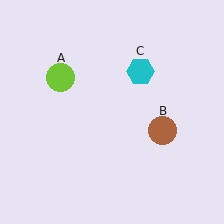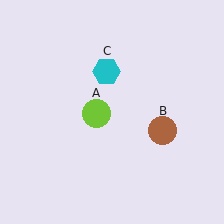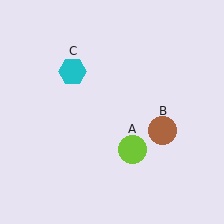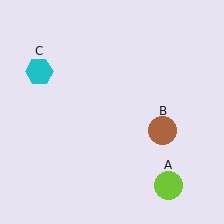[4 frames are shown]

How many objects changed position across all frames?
2 objects changed position: lime circle (object A), cyan hexagon (object C).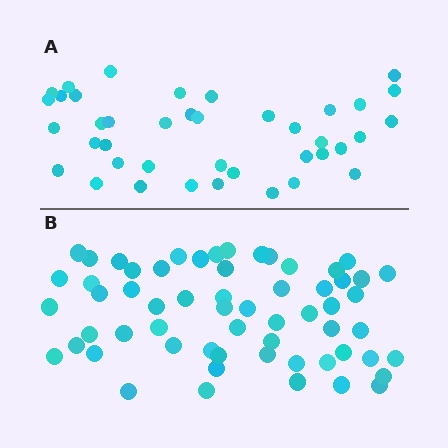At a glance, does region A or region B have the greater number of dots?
Region B (the bottom region) has more dots.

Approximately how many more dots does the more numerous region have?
Region B has approximately 20 more dots than region A.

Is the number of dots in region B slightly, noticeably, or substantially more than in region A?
Region B has substantially more. The ratio is roughly 1.5 to 1.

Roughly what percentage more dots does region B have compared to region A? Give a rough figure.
About 50% more.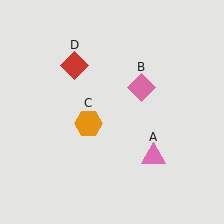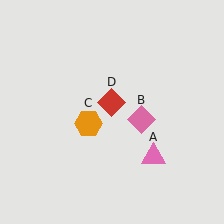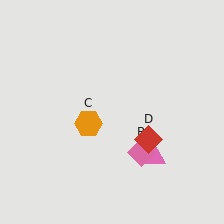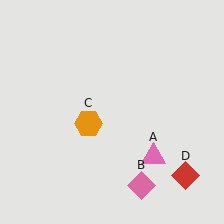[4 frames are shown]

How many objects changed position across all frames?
2 objects changed position: pink diamond (object B), red diamond (object D).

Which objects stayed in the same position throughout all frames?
Pink triangle (object A) and orange hexagon (object C) remained stationary.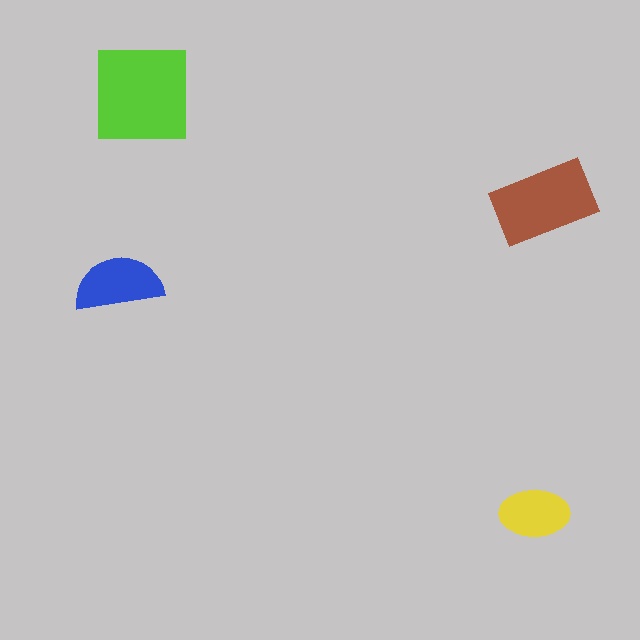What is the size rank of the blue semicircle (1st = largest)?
3rd.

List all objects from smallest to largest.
The yellow ellipse, the blue semicircle, the brown rectangle, the lime square.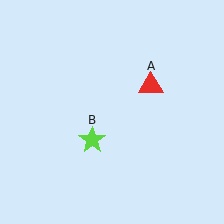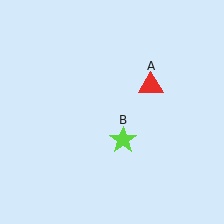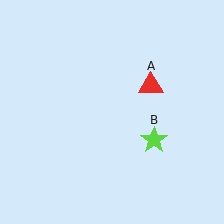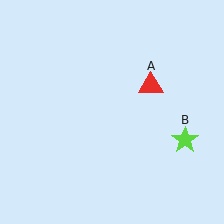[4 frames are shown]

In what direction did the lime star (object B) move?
The lime star (object B) moved right.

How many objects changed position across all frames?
1 object changed position: lime star (object B).